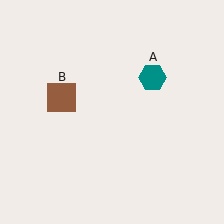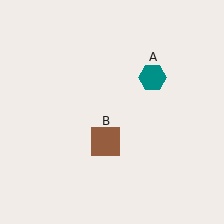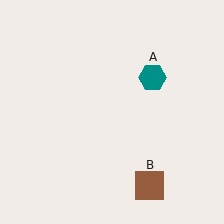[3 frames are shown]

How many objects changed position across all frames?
1 object changed position: brown square (object B).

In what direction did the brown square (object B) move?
The brown square (object B) moved down and to the right.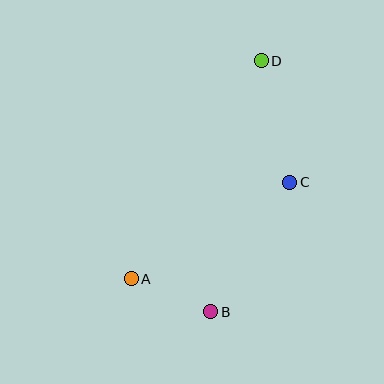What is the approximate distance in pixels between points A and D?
The distance between A and D is approximately 254 pixels.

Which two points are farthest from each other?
Points B and D are farthest from each other.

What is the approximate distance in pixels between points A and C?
The distance between A and C is approximately 186 pixels.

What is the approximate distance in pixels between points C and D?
The distance between C and D is approximately 124 pixels.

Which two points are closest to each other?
Points A and B are closest to each other.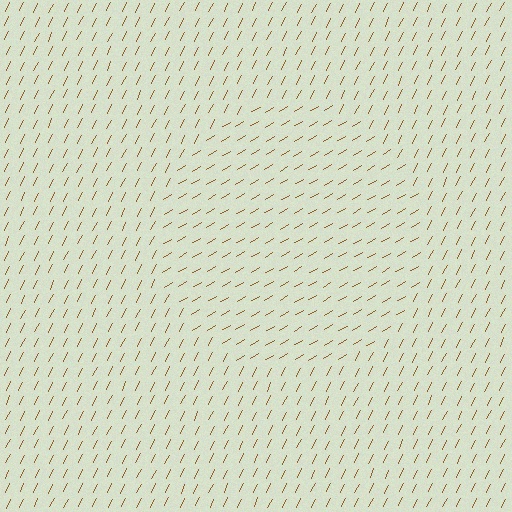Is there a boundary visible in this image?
Yes, there is a texture boundary formed by a change in line orientation.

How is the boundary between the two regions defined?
The boundary is defined purely by a change in line orientation (approximately 34 degrees difference). All lines are the same color and thickness.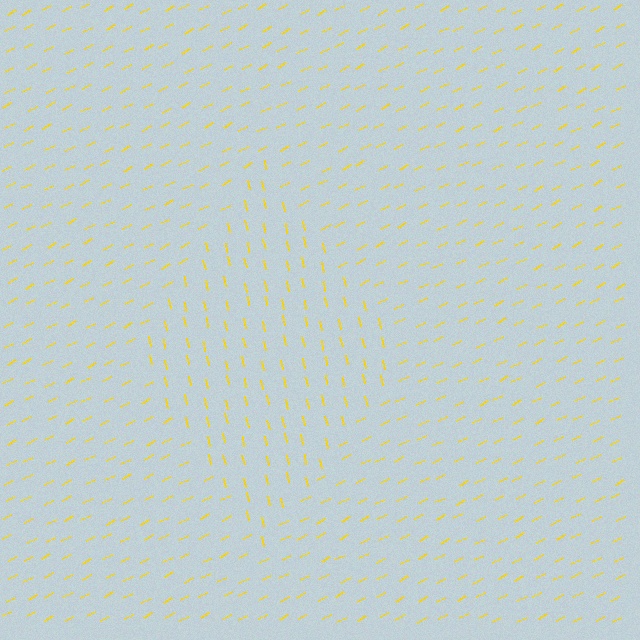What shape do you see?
I see a diamond.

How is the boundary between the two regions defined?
The boundary is defined purely by a change in line orientation (approximately 75 degrees difference). All lines are the same color and thickness.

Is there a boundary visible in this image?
Yes, there is a texture boundary formed by a change in line orientation.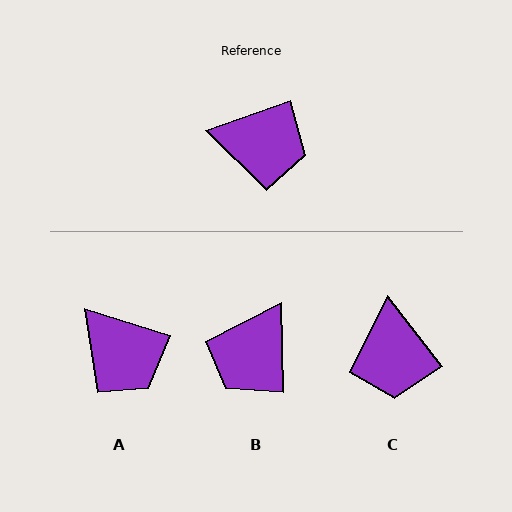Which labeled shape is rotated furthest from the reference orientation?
B, about 109 degrees away.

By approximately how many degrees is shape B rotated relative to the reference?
Approximately 109 degrees clockwise.